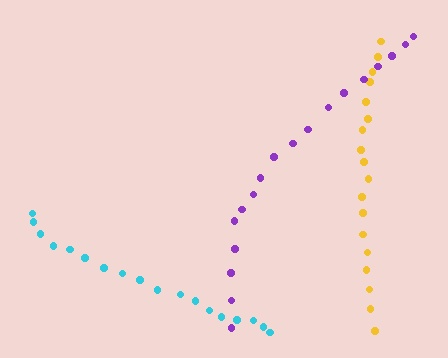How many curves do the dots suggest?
There are 3 distinct paths.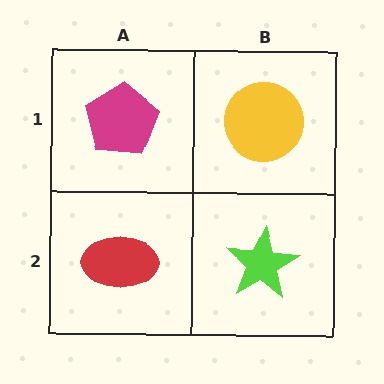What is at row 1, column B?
A yellow circle.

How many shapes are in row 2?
2 shapes.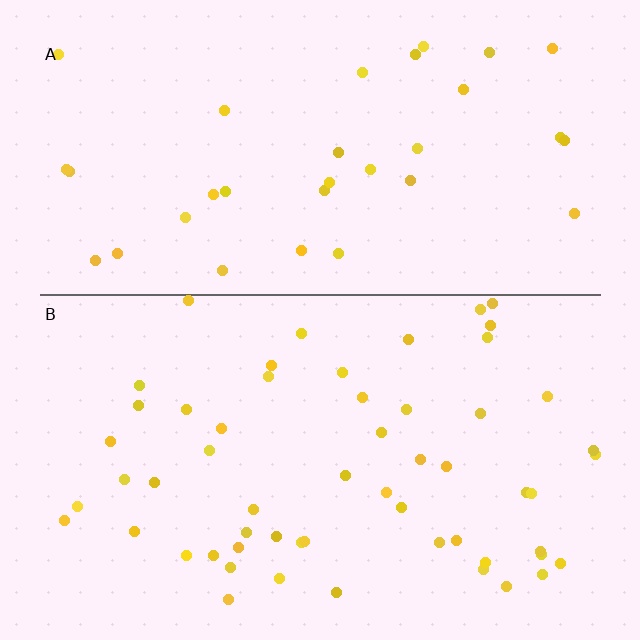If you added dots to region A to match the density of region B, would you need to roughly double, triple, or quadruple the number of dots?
Approximately double.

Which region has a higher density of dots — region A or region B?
B (the bottom).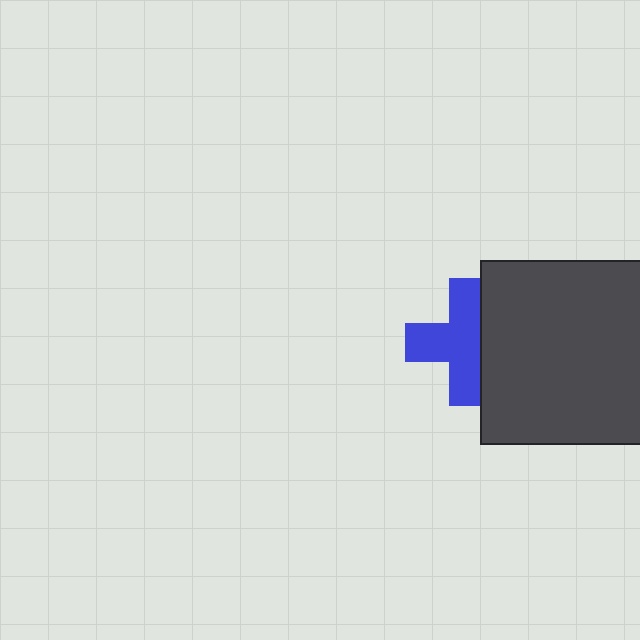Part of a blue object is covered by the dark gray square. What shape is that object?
It is a cross.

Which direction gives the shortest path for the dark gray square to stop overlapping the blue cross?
Moving right gives the shortest separation.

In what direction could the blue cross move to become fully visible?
The blue cross could move left. That would shift it out from behind the dark gray square entirely.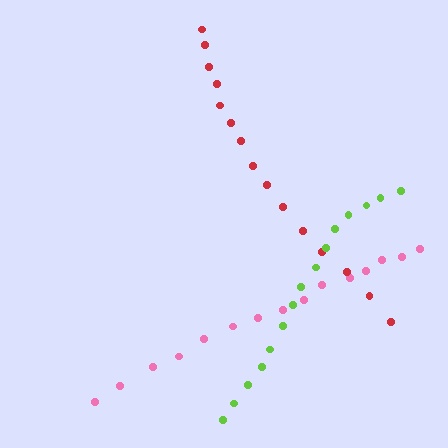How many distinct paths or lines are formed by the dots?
There are 3 distinct paths.